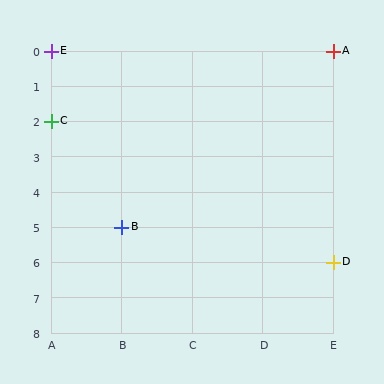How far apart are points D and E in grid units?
Points D and E are 4 columns and 6 rows apart (about 7.2 grid units diagonally).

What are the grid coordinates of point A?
Point A is at grid coordinates (E, 0).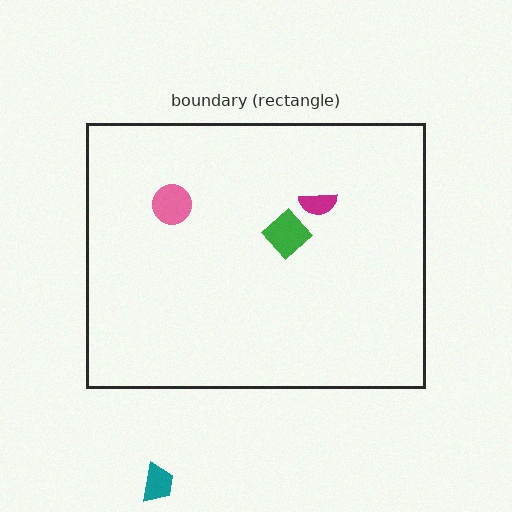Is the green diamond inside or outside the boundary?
Inside.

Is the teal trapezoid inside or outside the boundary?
Outside.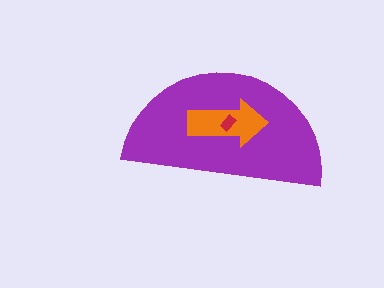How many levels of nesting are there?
3.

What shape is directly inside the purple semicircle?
The orange arrow.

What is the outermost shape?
The purple semicircle.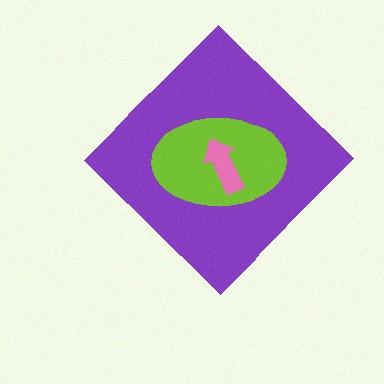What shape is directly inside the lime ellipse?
The pink arrow.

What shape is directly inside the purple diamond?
The lime ellipse.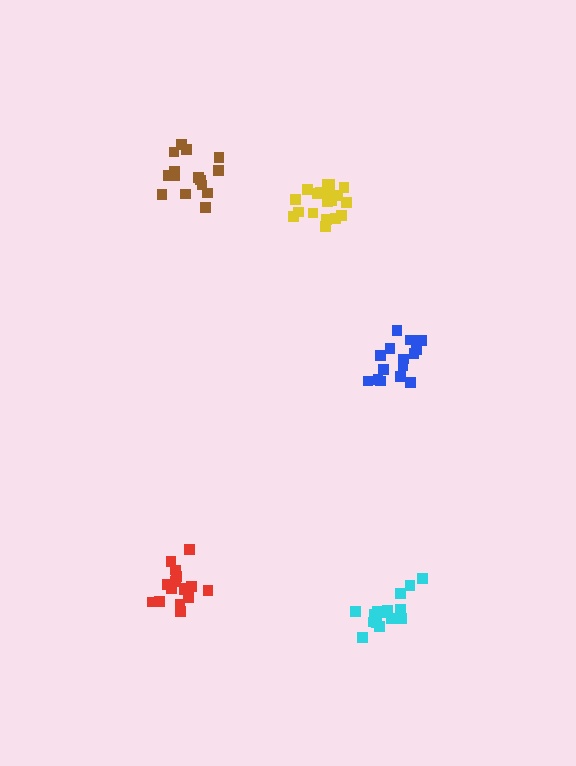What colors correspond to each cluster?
The clusters are colored: brown, cyan, blue, yellow, red.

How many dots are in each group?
Group 1: 15 dots, Group 2: 15 dots, Group 3: 15 dots, Group 4: 19 dots, Group 5: 16 dots (80 total).